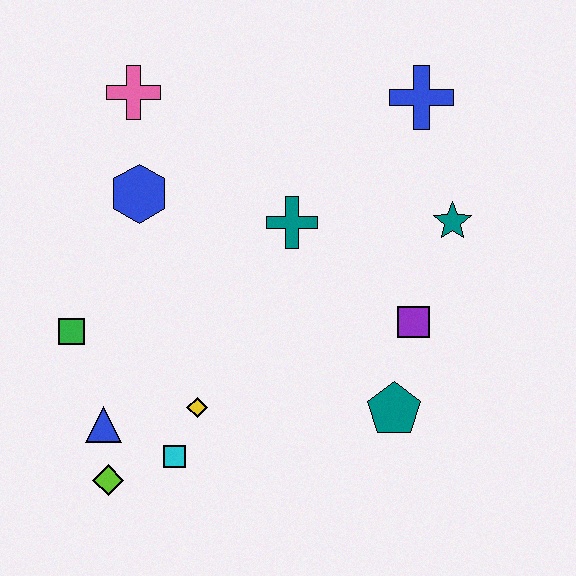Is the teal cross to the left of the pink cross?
No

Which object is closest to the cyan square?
The yellow diamond is closest to the cyan square.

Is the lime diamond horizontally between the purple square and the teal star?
No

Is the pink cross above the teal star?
Yes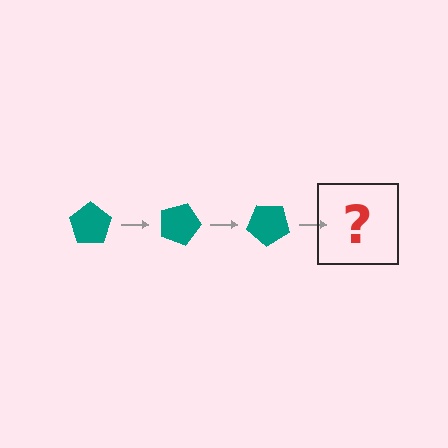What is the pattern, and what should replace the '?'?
The pattern is that the pentagon rotates 20 degrees each step. The '?' should be a teal pentagon rotated 60 degrees.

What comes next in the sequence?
The next element should be a teal pentagon rotated 60 degrees.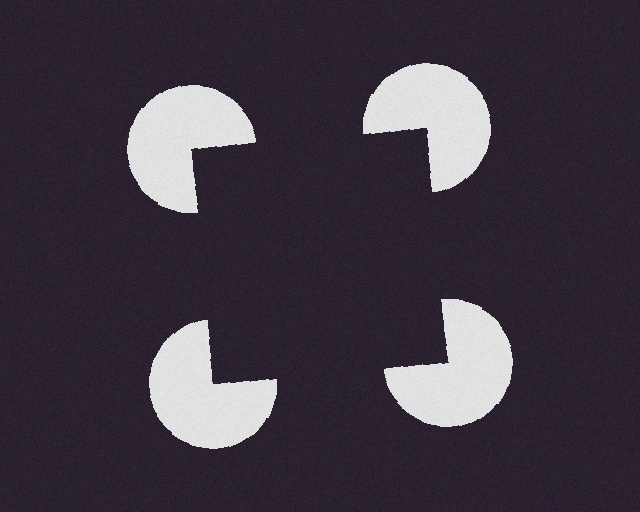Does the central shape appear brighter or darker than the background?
It typically appears slightly darker than the background, even though no actual brightness change is drawn.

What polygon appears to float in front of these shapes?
An illusory square — its edges are inferred from the aligned wedge cuts in the pac-man discs, not physically drawn.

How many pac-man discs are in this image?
There are 4 — one at each vertex of the illusory square.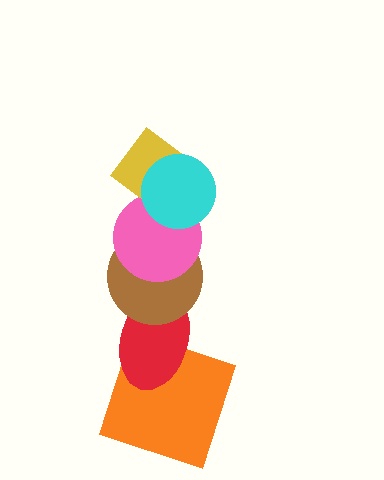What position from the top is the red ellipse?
The red ellipse is 5th from the top.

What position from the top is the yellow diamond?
The yellow diamond is 2nd from the top.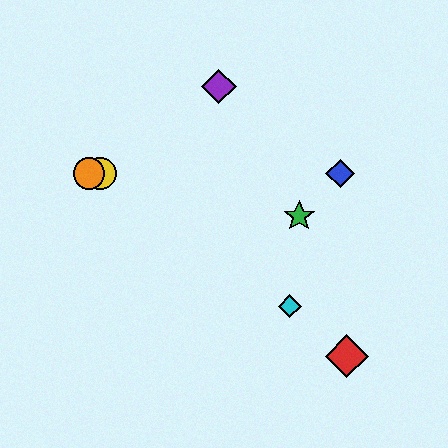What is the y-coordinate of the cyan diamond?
The cyan diamond is at y≈306.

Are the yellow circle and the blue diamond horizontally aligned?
Yes, both are at y≈173.